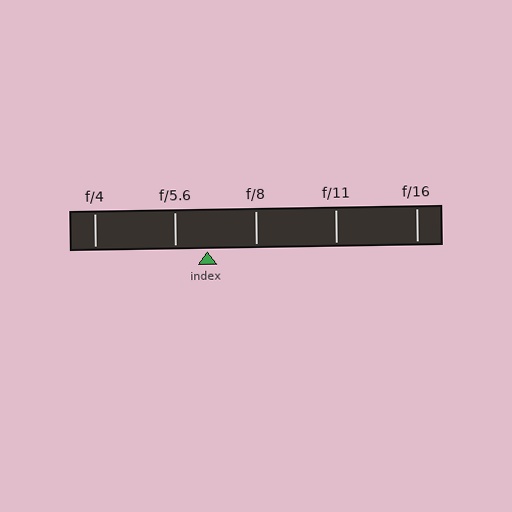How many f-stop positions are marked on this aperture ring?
There are 5 f-stop positions marked.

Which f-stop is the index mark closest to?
The index mark is closest to f/5.6.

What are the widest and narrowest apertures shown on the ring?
The widest aperture shown is f/4 and the narrowest is f/16.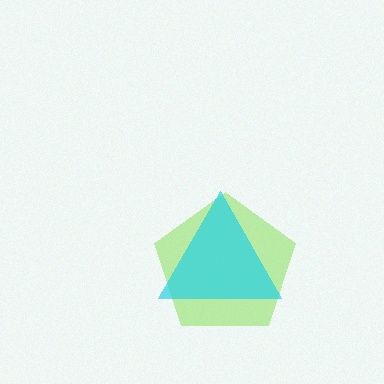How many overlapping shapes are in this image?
There are 2 overlapping shapes in the image.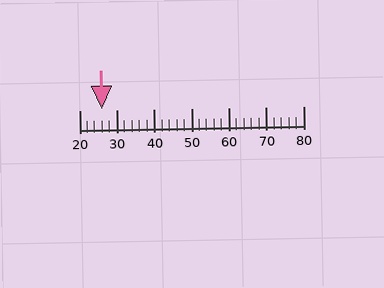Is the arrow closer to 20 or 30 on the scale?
The arrow is closer to 30.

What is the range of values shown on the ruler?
The ruler shows values from 20 to 80.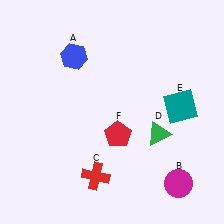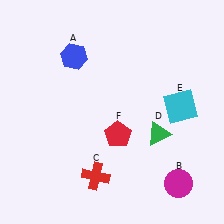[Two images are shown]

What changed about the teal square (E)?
In Image 1, E is teal. In Image 2, it changed to cyan.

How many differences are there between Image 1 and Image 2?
There is 1 difference between the two images.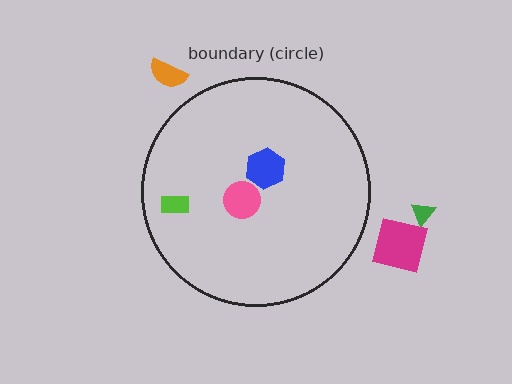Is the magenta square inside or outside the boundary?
Outside.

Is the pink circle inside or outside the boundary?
Inside.